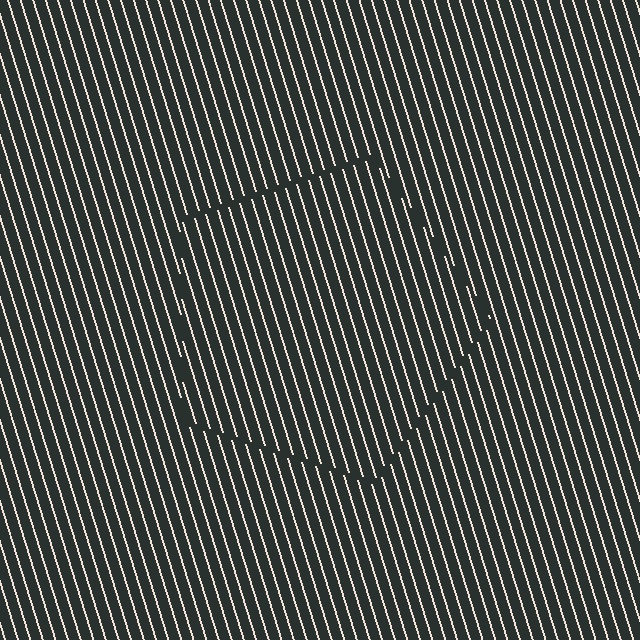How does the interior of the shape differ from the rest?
The interior of the shape contains the same grating, shifted by half a period — the contour is defined by the phase discontinuity where line-ends from the inner and outer gratings abut.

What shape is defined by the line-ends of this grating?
An illusory pentagon. The interior of the shape contains the same grating, shifted by half a period — the contour is defined by the phase discontinuity where line-ends from the inner and outer gratings abut.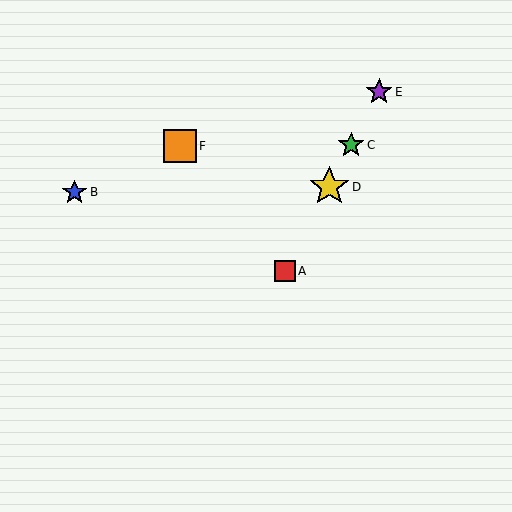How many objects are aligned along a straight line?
4 objects (A, C, D, E) are aligned along a straight line.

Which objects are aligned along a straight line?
Objects A, C, D, E are aligned along a straight line.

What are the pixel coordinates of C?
Object C is at (351, 145).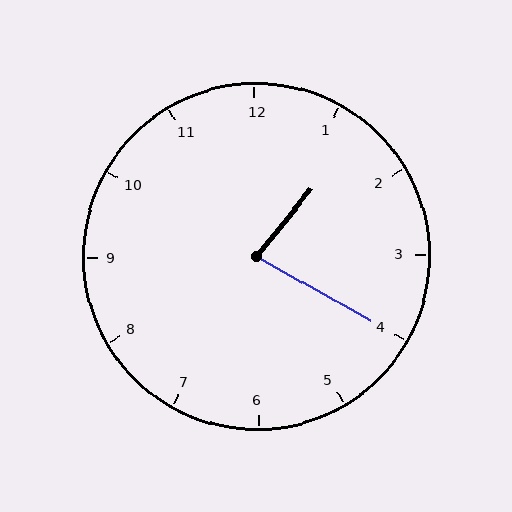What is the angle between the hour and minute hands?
Approximately 80 degrees.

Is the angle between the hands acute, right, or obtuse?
It is acute.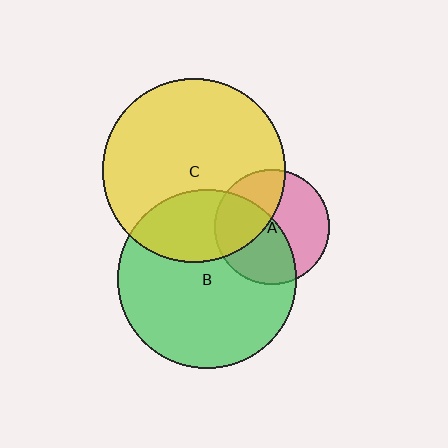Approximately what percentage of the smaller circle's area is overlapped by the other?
Approximately 30%.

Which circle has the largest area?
Circle C (yellow).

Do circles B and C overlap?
Yes.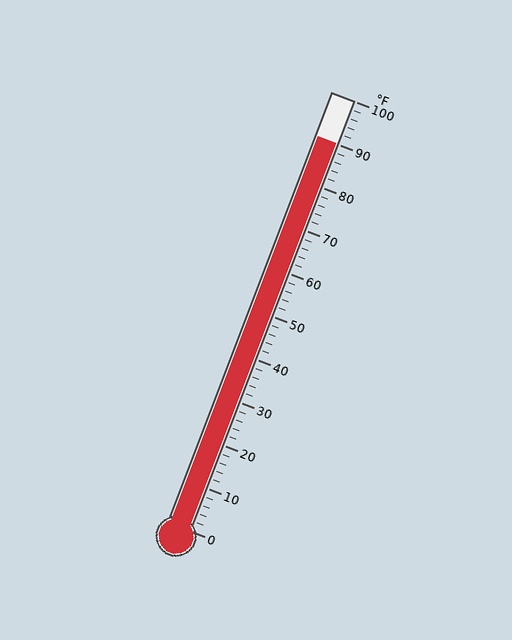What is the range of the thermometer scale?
The thermometer scale ranges from 0°F to 100°F.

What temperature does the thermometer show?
The thermometer shows approximately 90°F.